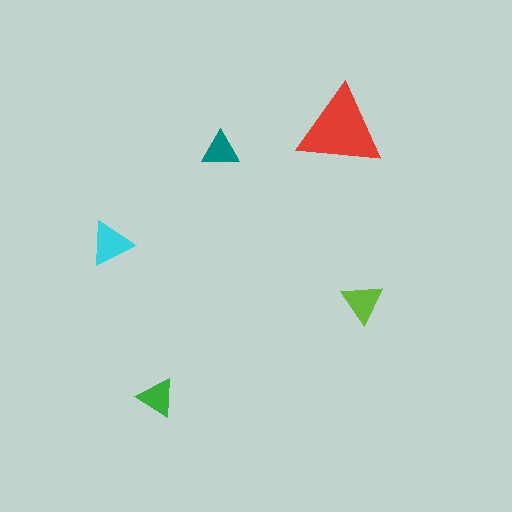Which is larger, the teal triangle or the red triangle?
The red one.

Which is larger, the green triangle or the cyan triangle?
The cyan one.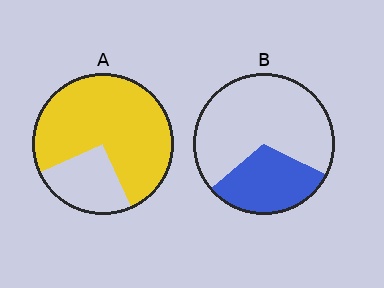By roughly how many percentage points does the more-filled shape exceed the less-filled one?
By roughly 45 percentage points (A over B).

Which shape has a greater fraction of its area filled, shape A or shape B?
Shape A.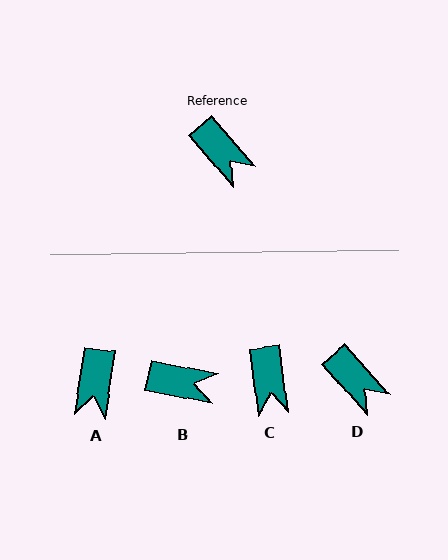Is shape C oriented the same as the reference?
No, it is off by about 34 degrees.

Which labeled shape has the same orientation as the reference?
D.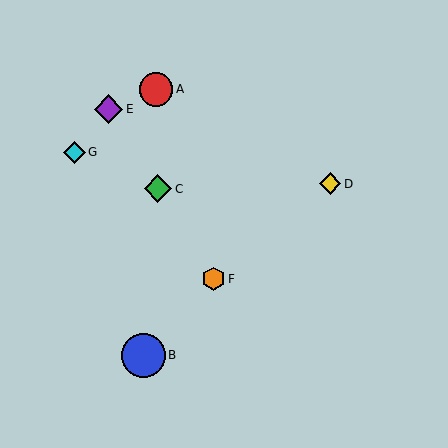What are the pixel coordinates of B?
Object B is at (143, 355).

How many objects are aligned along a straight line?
3 objects (C, E, F) are aligned along a straight line.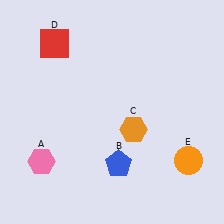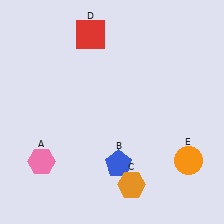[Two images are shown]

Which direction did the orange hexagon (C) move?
The orange hexagon (C) moved down.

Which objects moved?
The objects that moved are: the orange hexagon (C), the red square (D).